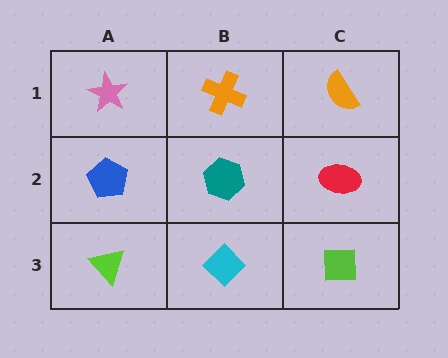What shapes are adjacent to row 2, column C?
An orange semicircle (row 1, column C), a lime square (row 3, column C), a teal hexagon (row 2, column B).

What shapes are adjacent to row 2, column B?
An orange cross (row 1, column B), a cyan diamond (row 3, column B), a blue pentagon (row 2, column A), a red ellipse (row 2, column C).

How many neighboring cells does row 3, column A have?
2.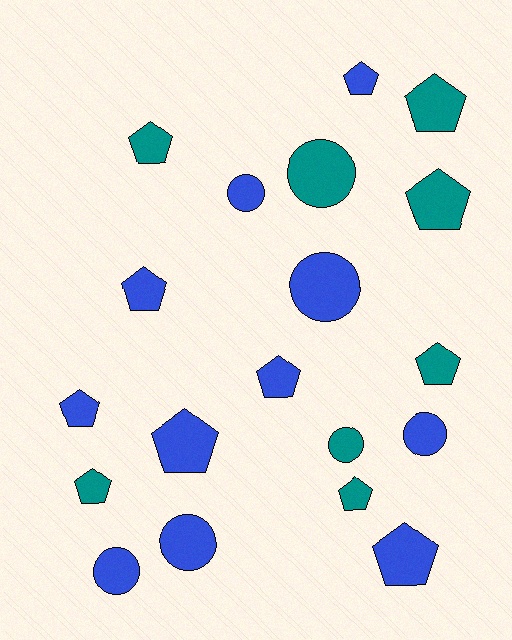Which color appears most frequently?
Blue, with 11 objects.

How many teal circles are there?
There are 2 teal circles.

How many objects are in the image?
There are 19 objects.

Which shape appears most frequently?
Pentagon, with 12 objects.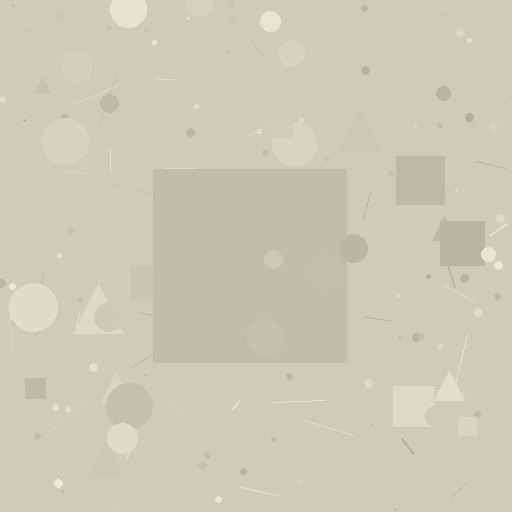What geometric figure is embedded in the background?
A square is embedded in the background.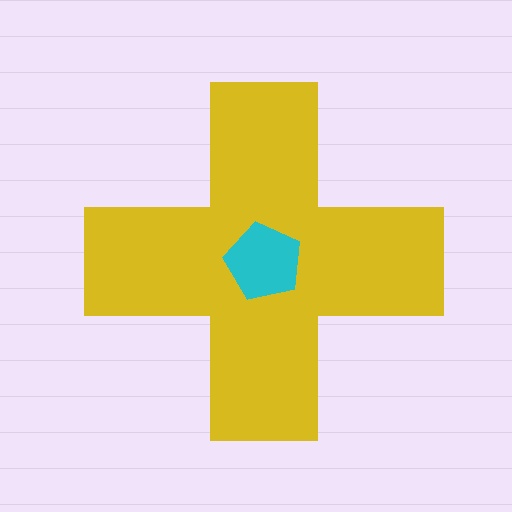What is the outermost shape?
The yellow cross.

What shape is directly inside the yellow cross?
The cyan pentagon.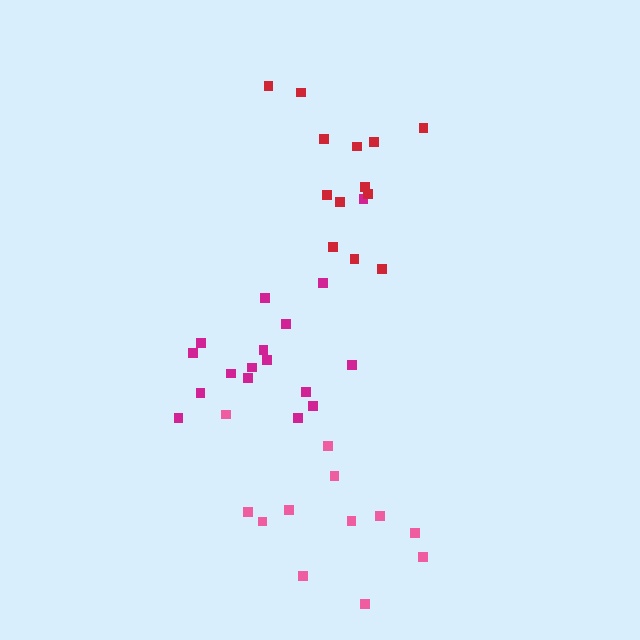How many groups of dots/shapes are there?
There are 3 groups.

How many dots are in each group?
Group 1: 17 dots, Group 2: 13 dots, Group 3: 12 dots (42 total).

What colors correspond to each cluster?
The clusters are colored: magenta, red, pink.